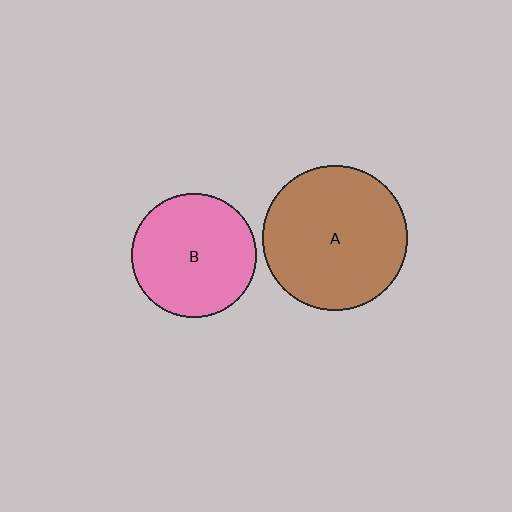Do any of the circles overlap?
No, none of the circles overlap.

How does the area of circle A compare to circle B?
Approximately 1.4 times.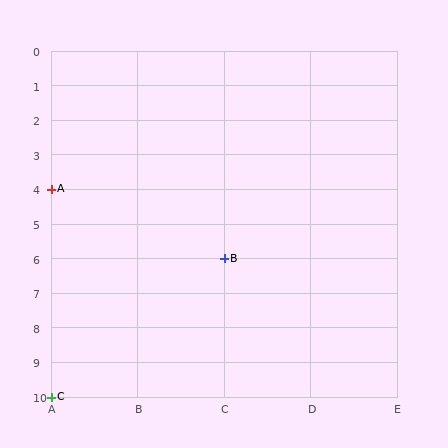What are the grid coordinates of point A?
Point A is at grid coordinates (A, 4).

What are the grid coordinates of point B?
Point B is at grid coordinates (C, 6).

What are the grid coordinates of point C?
Point C is at grid coordinates (A, 10).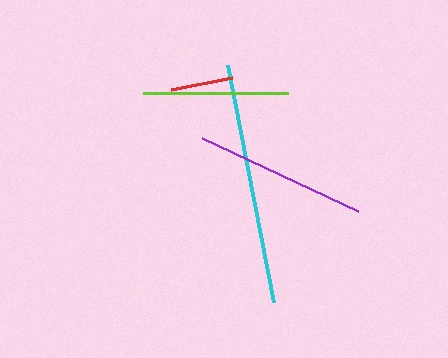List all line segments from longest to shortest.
From longest to shortest: cyan, purple, lime, red.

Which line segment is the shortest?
The red line is the shortest at approximately 62 pixels.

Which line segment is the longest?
The cyan line is the longest at approximately 241 pixels.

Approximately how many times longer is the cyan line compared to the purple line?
The cyan line is approximately 1.4 times the length of the purple line.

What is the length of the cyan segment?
The cyan segment is approximately 241 pixels long.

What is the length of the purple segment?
The purple segment is approximately 172 pixels long.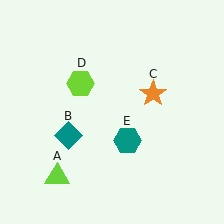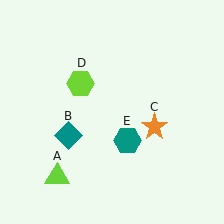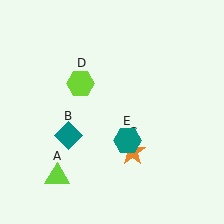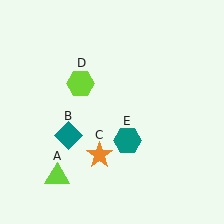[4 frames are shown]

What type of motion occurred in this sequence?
The orange star (object C) rotated clockwise around the center of the scene.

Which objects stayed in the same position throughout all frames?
Lime triangle (object A) and teal diamond (object B) and lime hexagon (object D) and teal hexagon (object E) remained stationary.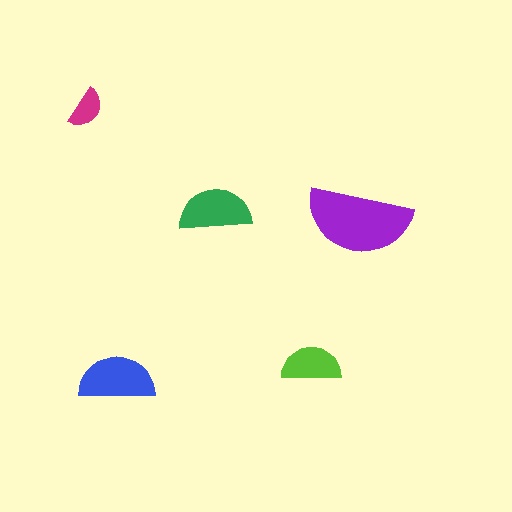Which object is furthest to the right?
The purple semicircle is rightmost.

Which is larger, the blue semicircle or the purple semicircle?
The purple one.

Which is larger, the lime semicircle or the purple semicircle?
The purple one.